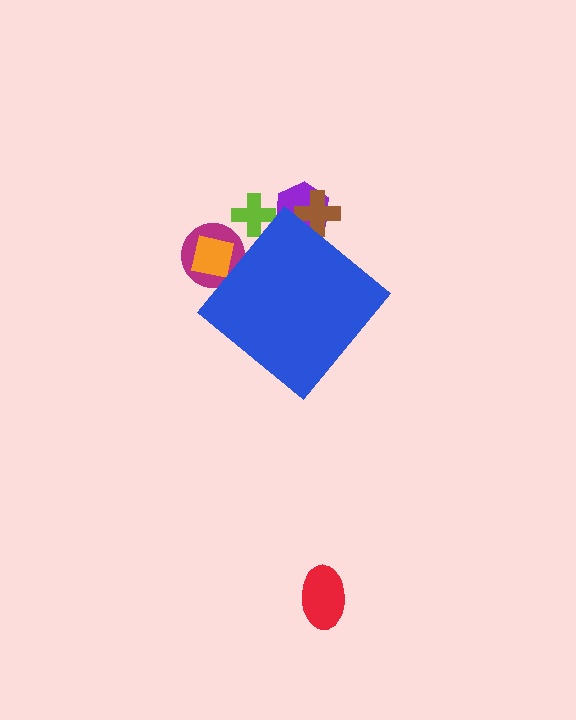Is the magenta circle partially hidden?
Yes, the magenta circle is partially hidden behind the blue diamond.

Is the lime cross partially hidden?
Yes, the lime cross is partially hidden behind the blue diamond.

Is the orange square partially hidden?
Yes, the orange square is partially hidden behind the blue diamond.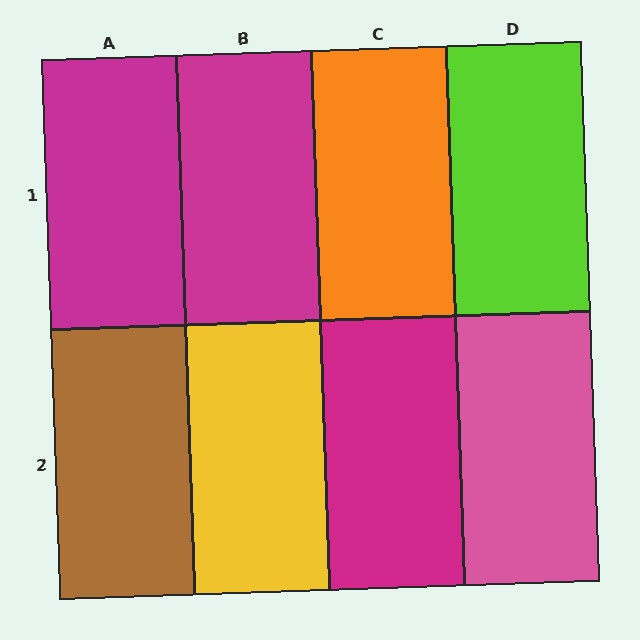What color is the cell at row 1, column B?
Magenta.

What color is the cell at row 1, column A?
Magenta.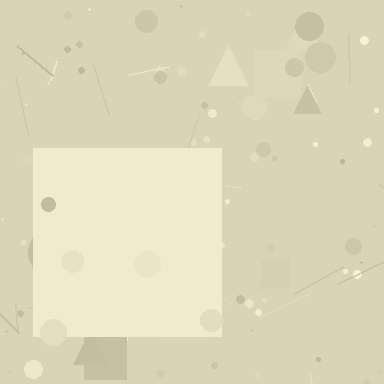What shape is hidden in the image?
A square is hidden in the image.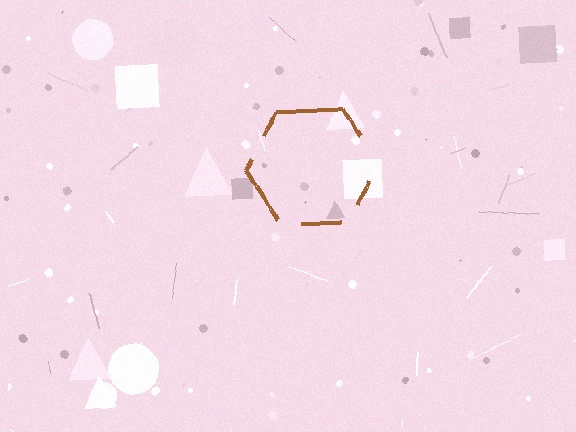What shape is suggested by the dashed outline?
The dashed outline suggests a hexagon.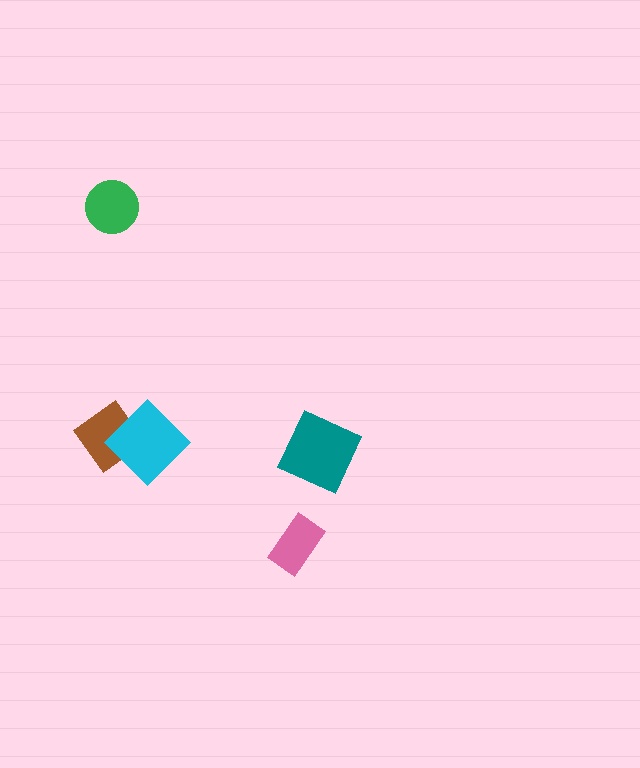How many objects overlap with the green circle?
0 objects overlap with the green circle.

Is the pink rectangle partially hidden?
No, no other shape covers it.